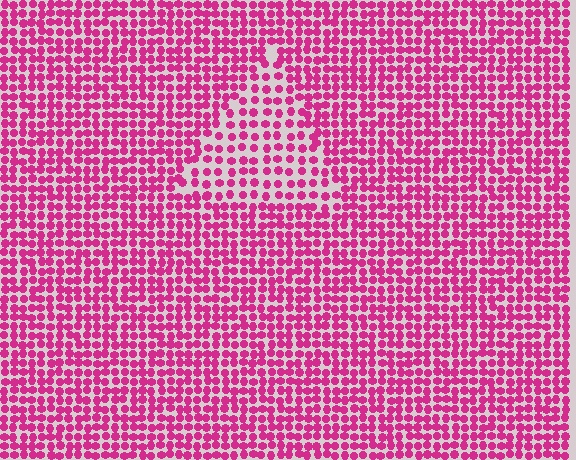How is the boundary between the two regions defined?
The boundary is defined by a change in element density (approximately 1.7x ratio). All elements are the same color, size, and shape.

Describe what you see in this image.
The image contains small magenta elements arranged at two different densities. A triangle-shaped region is visible where the elements are less densely packed than the surrounding area.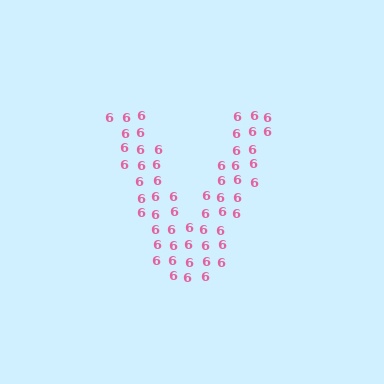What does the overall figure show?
The overall figure shows the letter V.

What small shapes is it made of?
It is made of small digit 6's.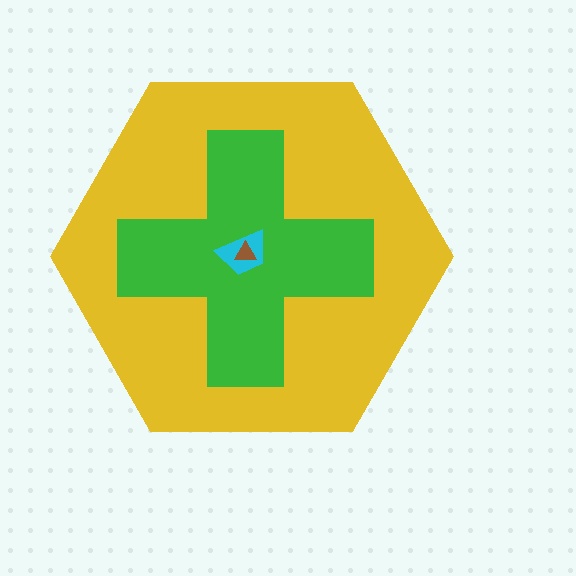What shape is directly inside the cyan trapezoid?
The brown triangle.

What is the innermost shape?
The brown triangle.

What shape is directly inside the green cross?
The cyan trapezoid.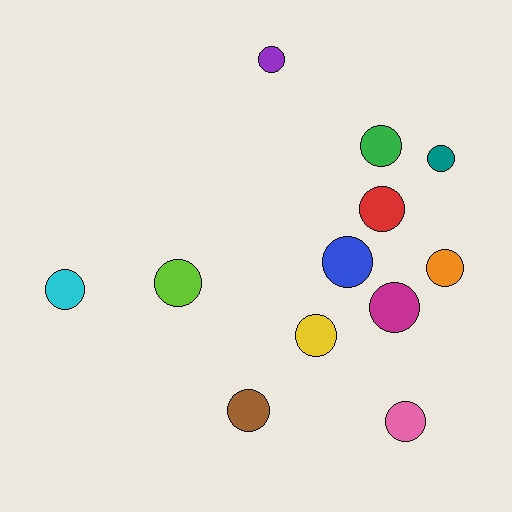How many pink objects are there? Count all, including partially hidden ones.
There is 1 pink object.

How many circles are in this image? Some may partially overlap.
There are 12 circles.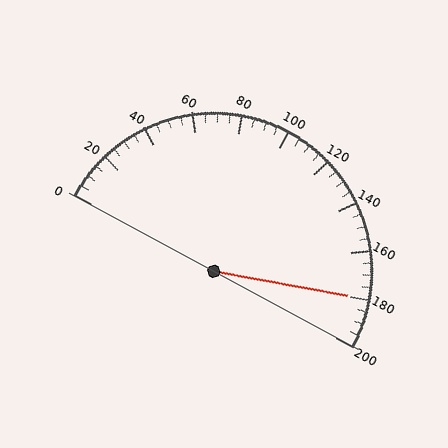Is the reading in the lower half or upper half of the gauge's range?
The reading is in the upper half of the range (0 to 200).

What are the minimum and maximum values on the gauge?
The gauge ranges from 0 to 200.